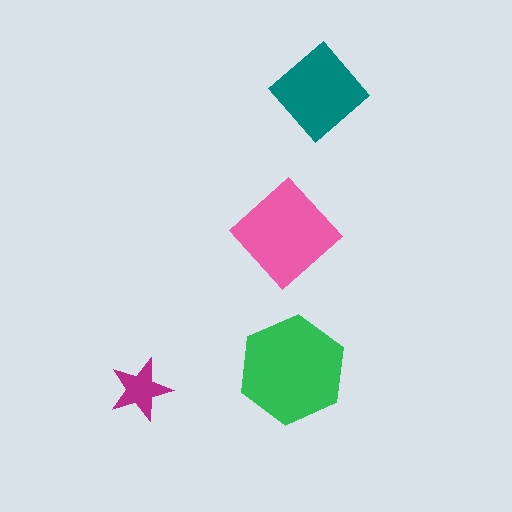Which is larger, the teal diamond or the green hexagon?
The green hexagon.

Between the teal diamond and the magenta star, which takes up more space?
The teal diamond.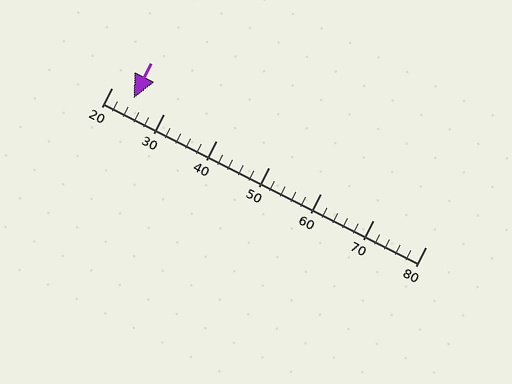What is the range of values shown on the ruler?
The ruler shows values from 20 to 80.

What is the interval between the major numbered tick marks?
The major tick marks are spaced 10 units apart.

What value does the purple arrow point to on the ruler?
The purple arrow points to approximately 24.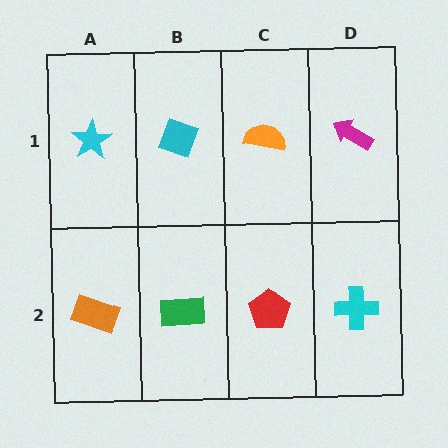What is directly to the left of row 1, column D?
An orange semicircle.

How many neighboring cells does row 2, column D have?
2.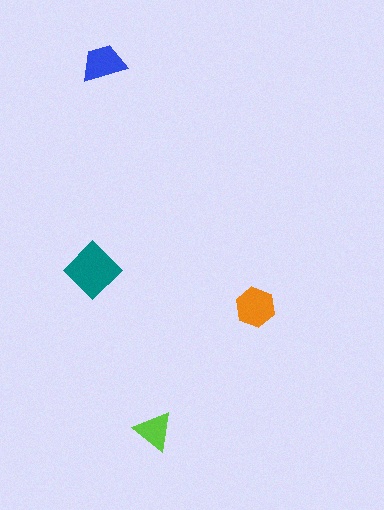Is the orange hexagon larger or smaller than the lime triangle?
Larger.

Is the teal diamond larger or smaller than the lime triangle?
Larger.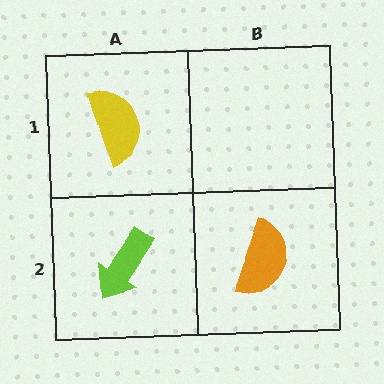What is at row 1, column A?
A yellow semicircle.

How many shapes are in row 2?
2 shapes.